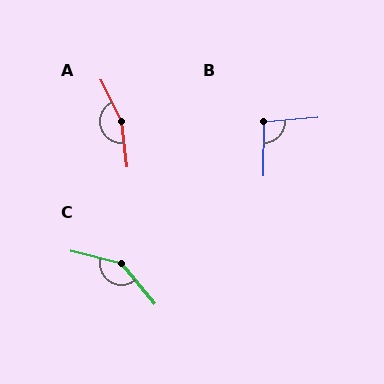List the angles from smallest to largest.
B (96°), C (143°), A (160°).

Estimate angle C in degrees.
Approximately 143 degrees.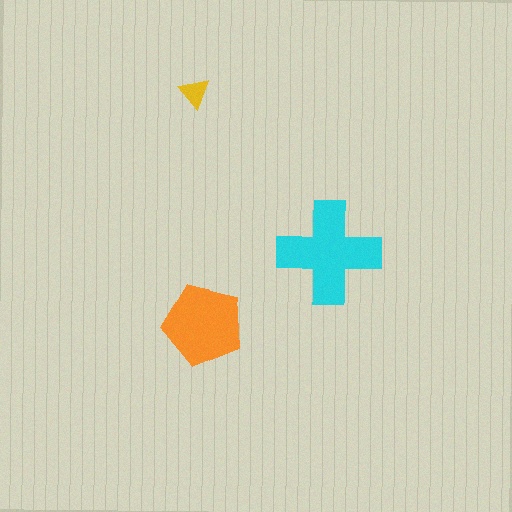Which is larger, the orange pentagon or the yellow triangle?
The orange pentagon.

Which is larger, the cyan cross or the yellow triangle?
The cyan cross.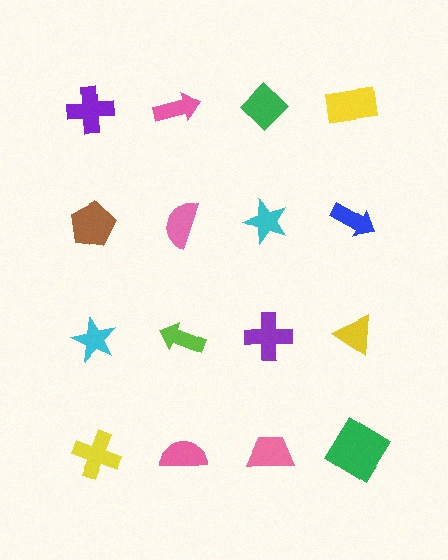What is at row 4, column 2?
A pink semicircle.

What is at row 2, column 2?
A pink semicircle.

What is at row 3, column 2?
A lime arrow.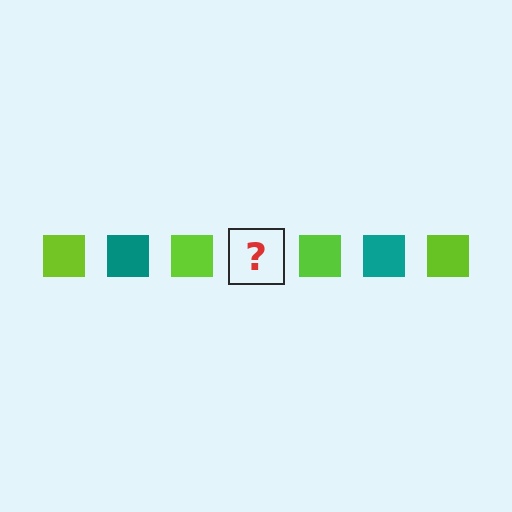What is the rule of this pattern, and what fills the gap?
The rule is that the pattern cycles through lime, teal squares. The gap should be filled with a teal square.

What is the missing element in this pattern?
The missing element is a teal square.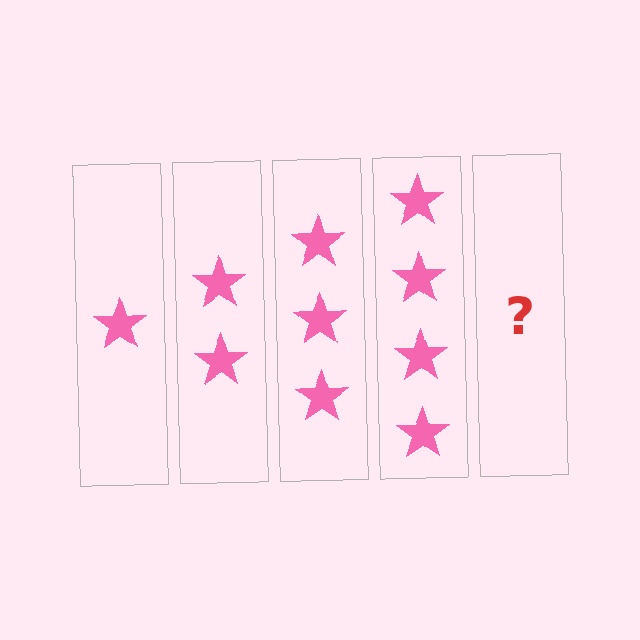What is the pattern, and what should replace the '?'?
The pattern is that each step adds one more star. The '?' should be 5 stars.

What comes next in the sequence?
The next element should be 5 stars.